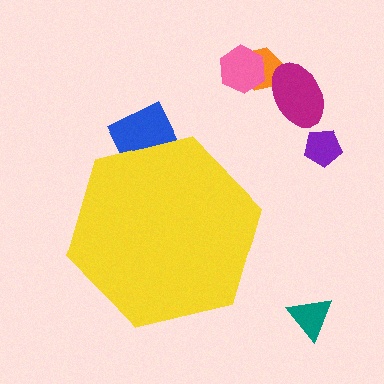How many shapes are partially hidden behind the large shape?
1 shape is partially hidden.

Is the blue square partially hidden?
Yes, the blue square is partially hidden behind the yellow hexagon.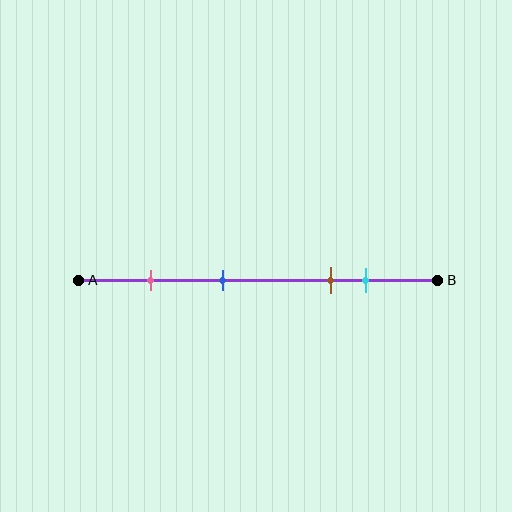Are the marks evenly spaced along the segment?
No, the marks are not evenly spaced.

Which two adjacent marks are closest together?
The brown and cyan marks are the closest adjacent pair.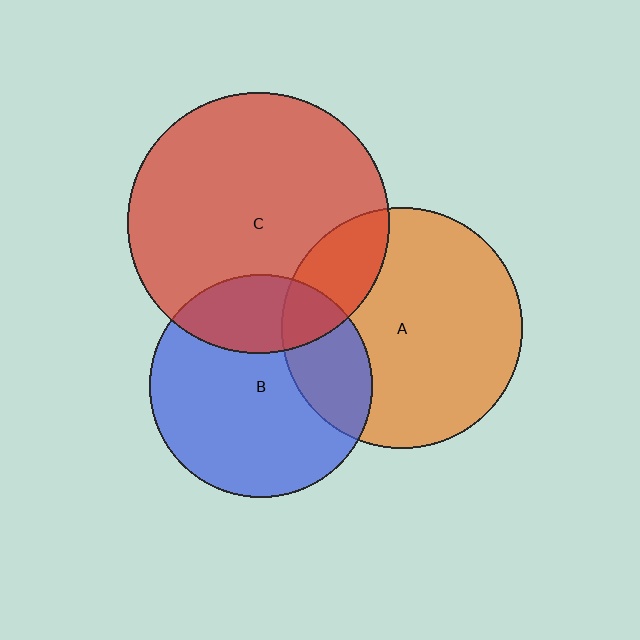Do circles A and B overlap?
Yes.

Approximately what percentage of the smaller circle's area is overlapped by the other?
Approximately 25%.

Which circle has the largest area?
Circle C (red).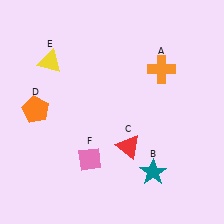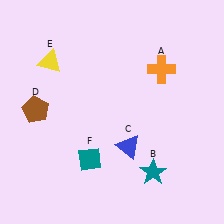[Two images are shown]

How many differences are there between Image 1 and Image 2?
There are 3 differences between the two images.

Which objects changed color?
C changed from red to blue. D changed from orange to brown. F changed from pink to teal.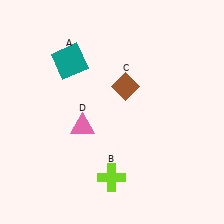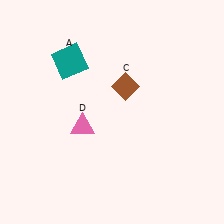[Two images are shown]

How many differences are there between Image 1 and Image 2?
There is 1 difference between the two images.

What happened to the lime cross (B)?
The lime cross (B) was removed in Image 2. It was in the bottom-left area of Image 1.